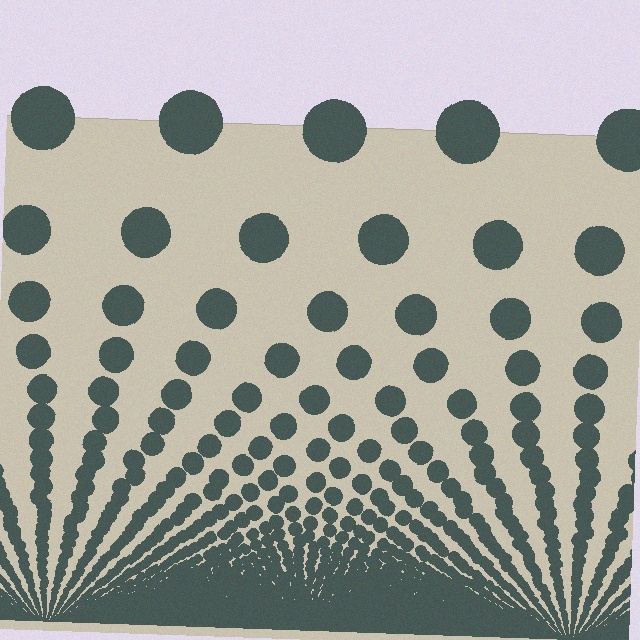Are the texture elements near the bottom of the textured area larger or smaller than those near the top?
Smaller. The gradient is inverted — elements near the bottom are smaller and denser.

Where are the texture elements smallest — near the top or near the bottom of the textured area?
Near the bottom.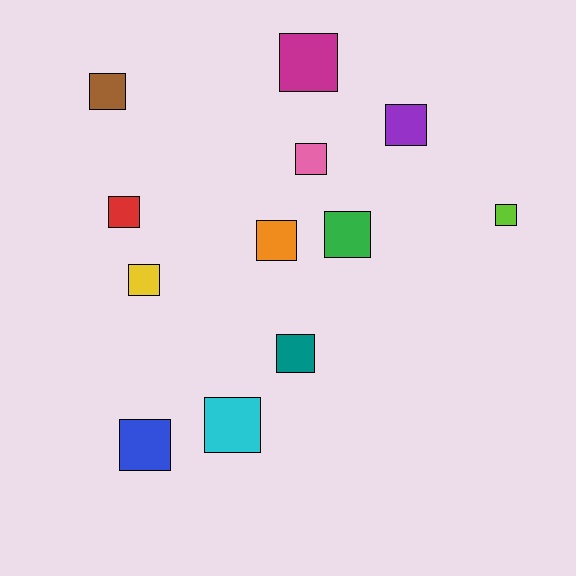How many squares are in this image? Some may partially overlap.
There are 12 squares.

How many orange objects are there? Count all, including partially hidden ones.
There is 1 orange object.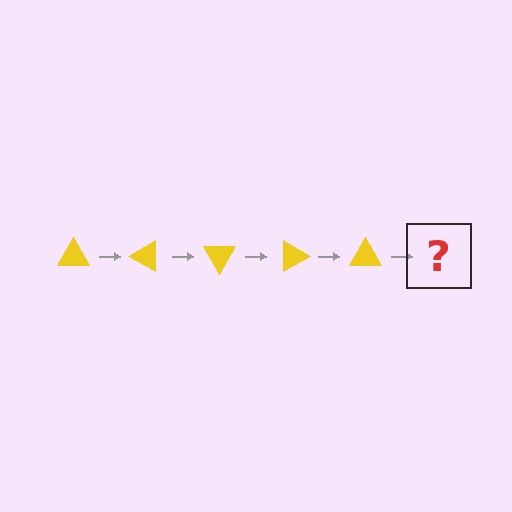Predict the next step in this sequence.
The next step is a yellow triangle rotated 150 degrees.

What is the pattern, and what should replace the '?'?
The pattern is that the triangle rotates 30 degrees each step. The '?' should be a yellow triangle rotated 150 degrees.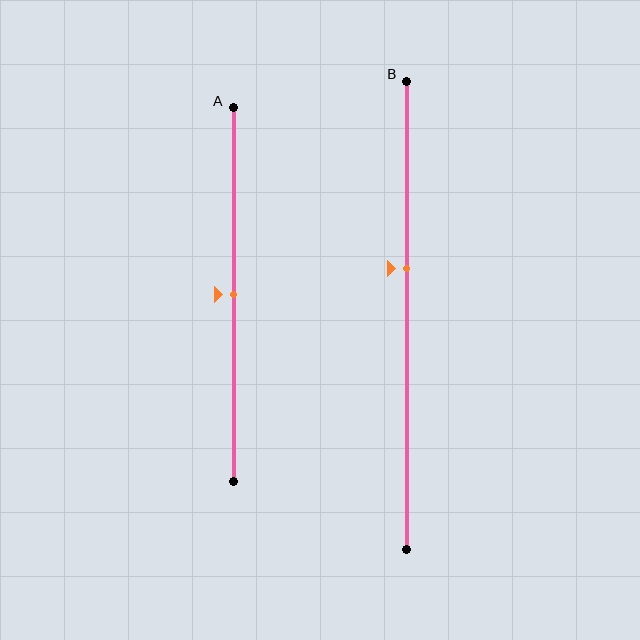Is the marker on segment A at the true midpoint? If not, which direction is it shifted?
Yes, the marker on segment A is at the true midpoint.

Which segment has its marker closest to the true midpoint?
Segment A has its marker closest to the true midpoint.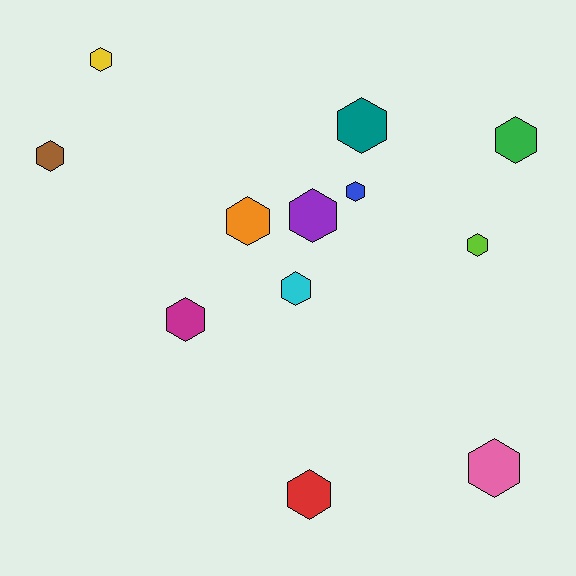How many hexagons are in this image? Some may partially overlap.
There are 12 hexagons.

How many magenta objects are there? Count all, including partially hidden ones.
There is 1 magenta object.